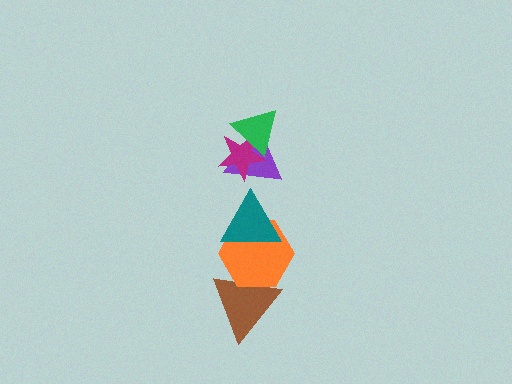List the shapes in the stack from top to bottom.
From top to bottom: the green triangle, the magenta star, the purple triangle, the teal triangle, the orange hexagon, the brown triangle.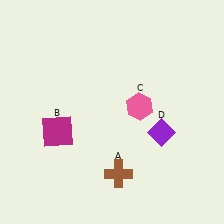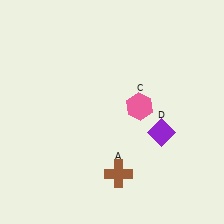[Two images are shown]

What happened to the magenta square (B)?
The magenta square (B) was removed in Image 2. It was in the bottom-left area of Image 1.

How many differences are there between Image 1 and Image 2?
There is 1 difference between the two images.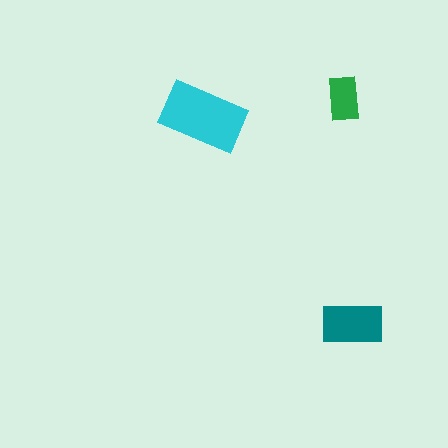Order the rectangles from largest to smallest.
the cyan one, the teal one, the green one.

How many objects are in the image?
There are 3 objects in the image.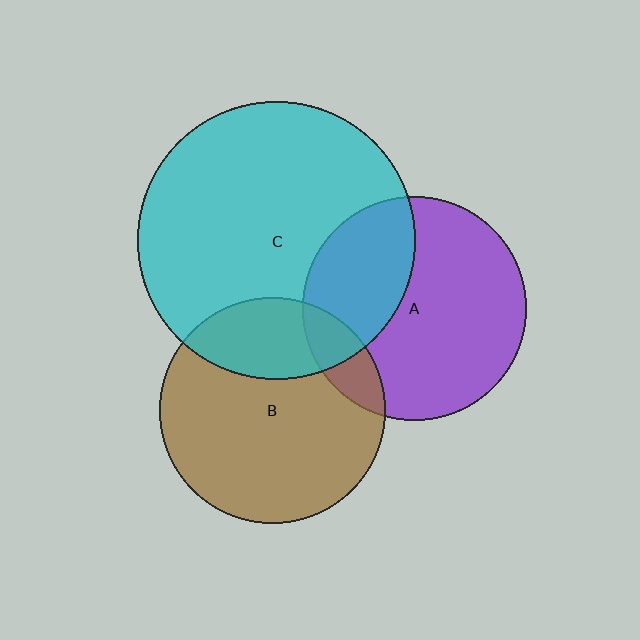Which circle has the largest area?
Circle C (cyan).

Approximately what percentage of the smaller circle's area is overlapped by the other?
Approximately 25%.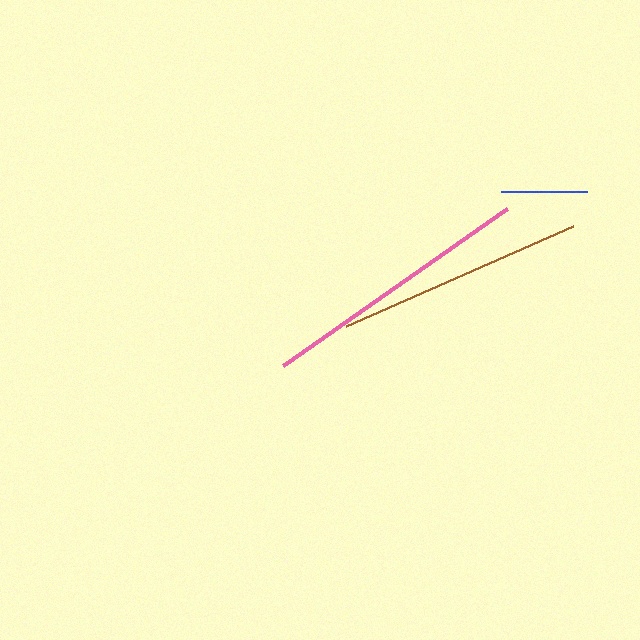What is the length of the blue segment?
The blue segment is approximately 86 pixels long.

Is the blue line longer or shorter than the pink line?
The pink line is longer than the blue line.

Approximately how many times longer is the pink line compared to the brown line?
The pink line is approximately 1.1 times the length of the brown line.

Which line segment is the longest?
The pink line is the longest at approximately 273 pixels.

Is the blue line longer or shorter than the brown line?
The brown line is longer than the blue line.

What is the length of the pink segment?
The pink segment is approximately 273 pixels long.